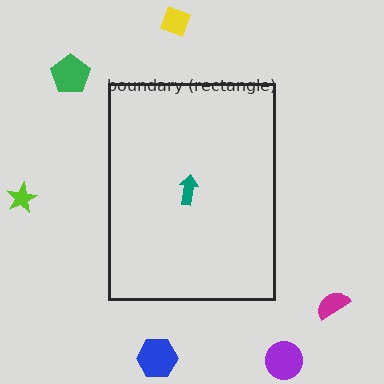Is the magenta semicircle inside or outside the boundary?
Outside.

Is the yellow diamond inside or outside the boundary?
Outside.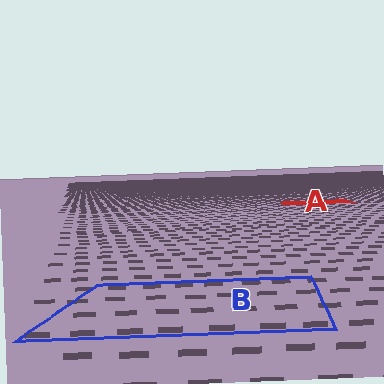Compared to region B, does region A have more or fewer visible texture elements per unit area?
Region A has more texture elements per unit area — they are packed more densely because it is farther away.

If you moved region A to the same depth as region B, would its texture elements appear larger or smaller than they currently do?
They would appear larger. At a closer depth, the same texture elements are projected at a bigger on-screen size.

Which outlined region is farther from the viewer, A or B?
Region A is farther from the viewer — the texture elements inside it appear smaller and more densely packed.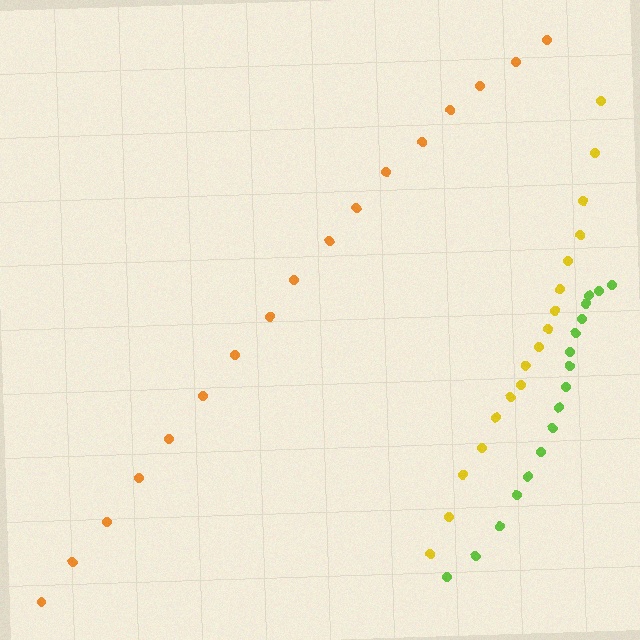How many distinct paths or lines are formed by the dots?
There are 3 distinct paths.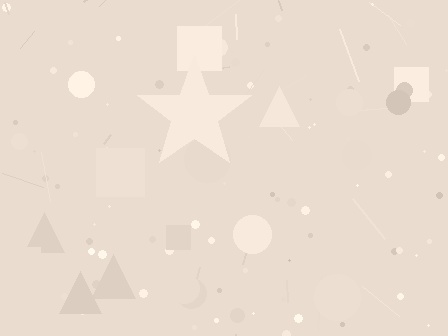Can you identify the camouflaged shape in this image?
The camouflaged shape is a star.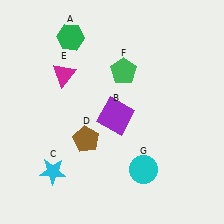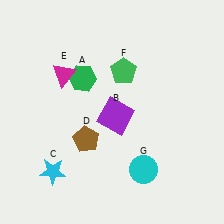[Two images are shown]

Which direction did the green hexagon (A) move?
The green hexagon (A) moved down.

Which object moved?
The green hexagon (A) moved down.